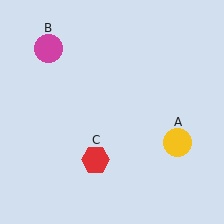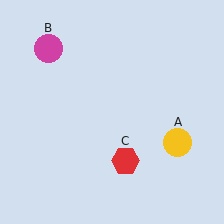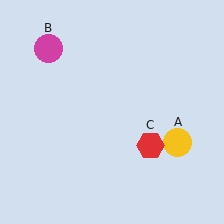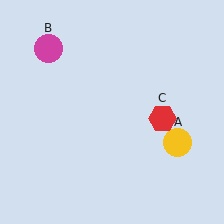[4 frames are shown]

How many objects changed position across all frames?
1 object changed position: red hexagon (object C).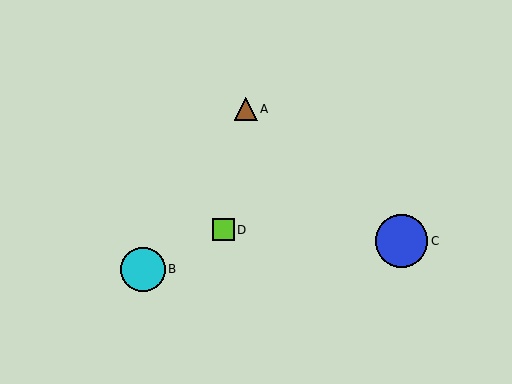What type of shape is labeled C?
Shape C is a blue circle.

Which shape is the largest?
The blue circle (labeled C) is the largest.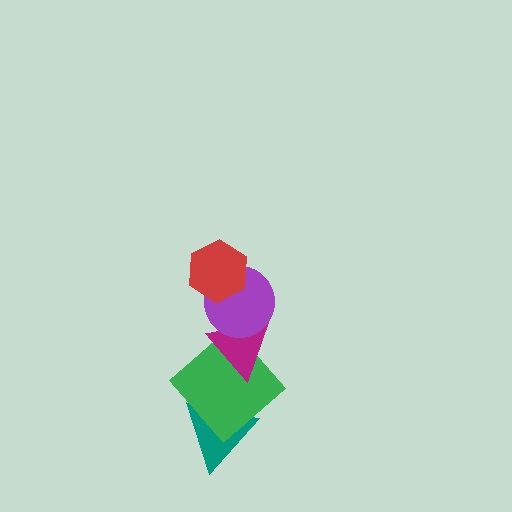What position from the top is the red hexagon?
The red hexagon is 1st from the top.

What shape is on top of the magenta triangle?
The purple circle is on top of the magenta triangle.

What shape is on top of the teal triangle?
The green diamond is on top of the teal triangle.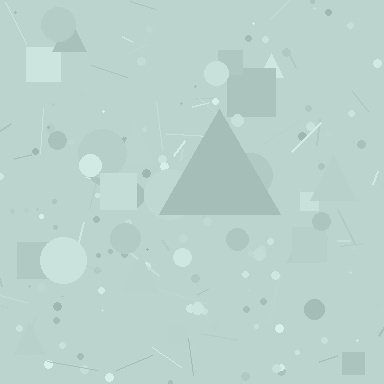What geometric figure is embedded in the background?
A triangle is embedded in the background.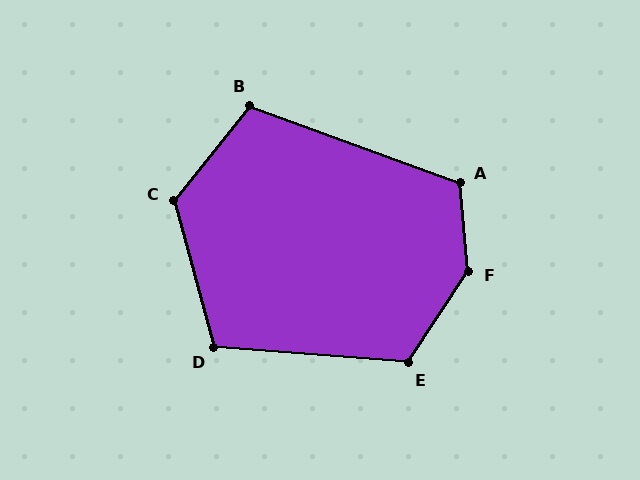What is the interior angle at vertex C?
Approximately 126 degrees (obtuse).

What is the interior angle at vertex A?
Approximately 115 degrees (obtuse).